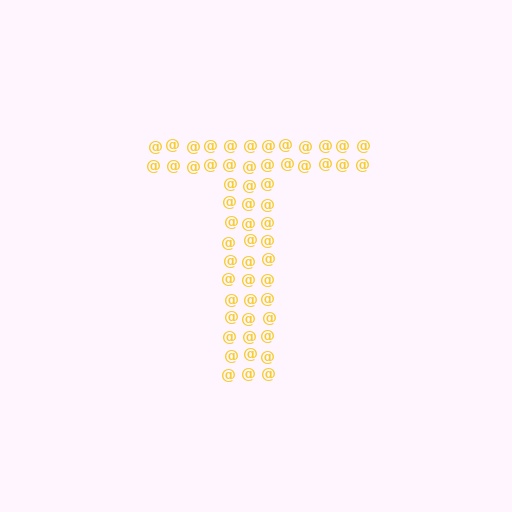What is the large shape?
The large shape is the letter T.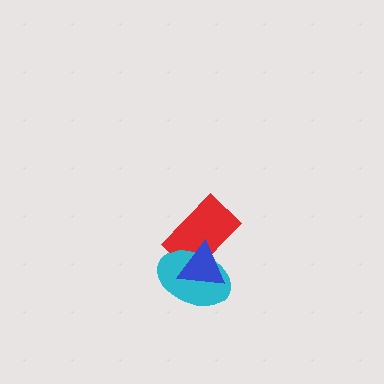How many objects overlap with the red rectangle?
2 objects overlap with the red rectangle.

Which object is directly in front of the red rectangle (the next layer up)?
The cyan ellipse is directly in front of the red rectangle.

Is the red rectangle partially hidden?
Yes, it is partially covered by another shape.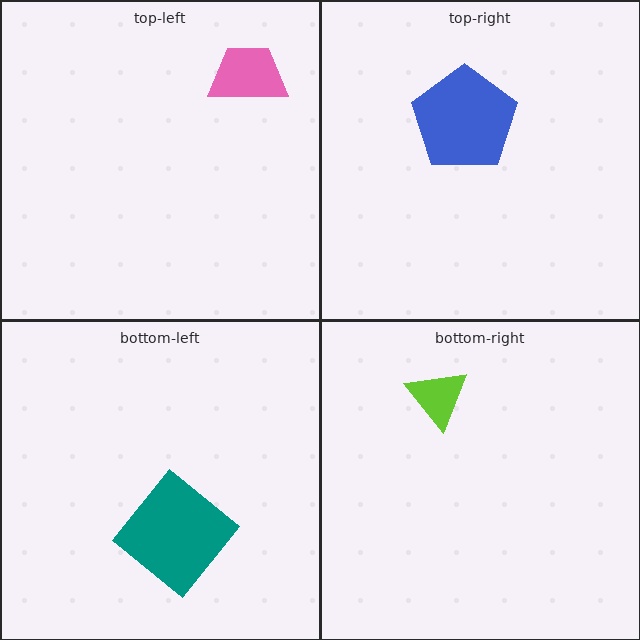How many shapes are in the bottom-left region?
1.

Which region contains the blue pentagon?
The top-right region.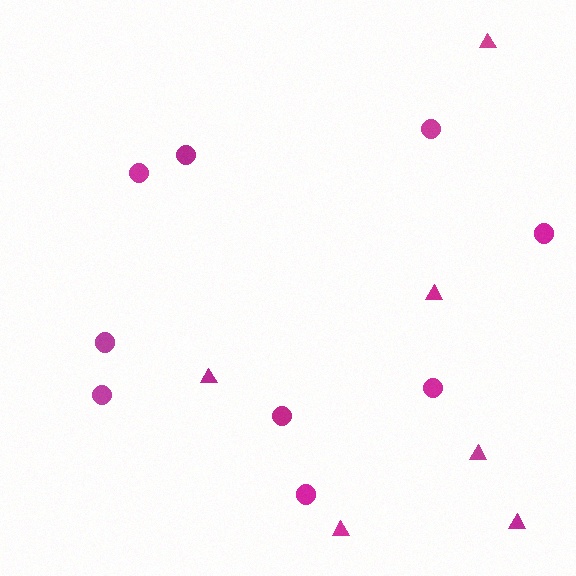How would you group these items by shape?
There are 2 groups: one group of circles (9) and one group of triangles (6).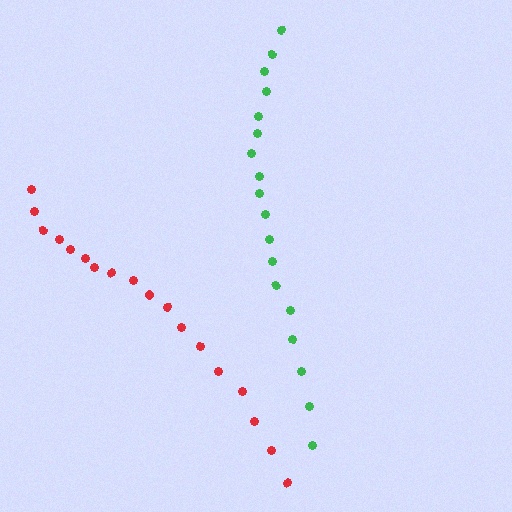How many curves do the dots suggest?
There are 2 distinct paths.